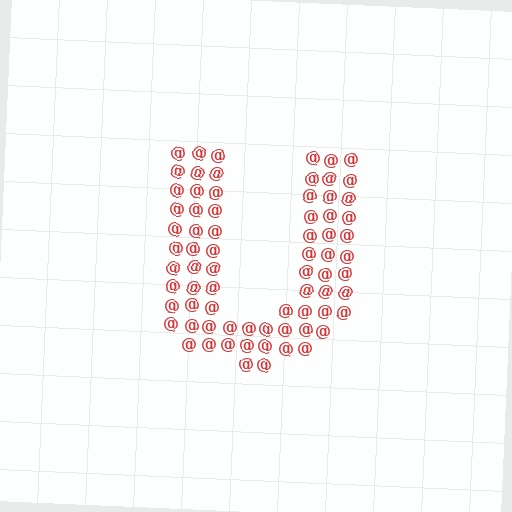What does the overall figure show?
The overall figure shows the letter U.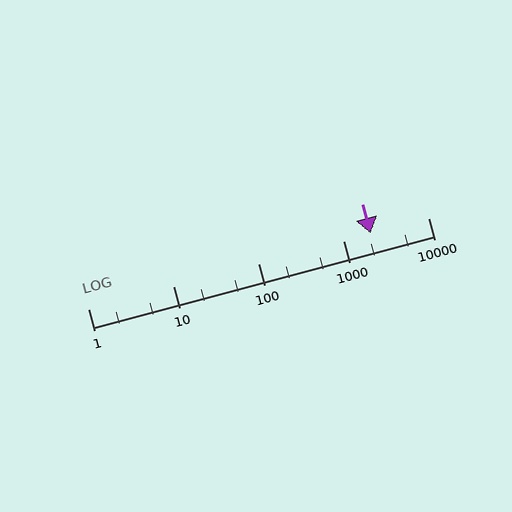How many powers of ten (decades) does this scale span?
The scale spans 4 decades, from 1 to 10000.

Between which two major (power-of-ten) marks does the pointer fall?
The pointer is between 1000 and 10000.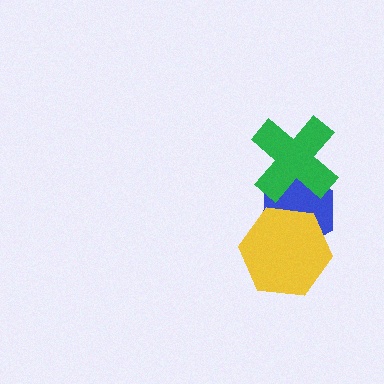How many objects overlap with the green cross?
1 object overlaps with the green cross.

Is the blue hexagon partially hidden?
Yes, it is partially covered by another shape.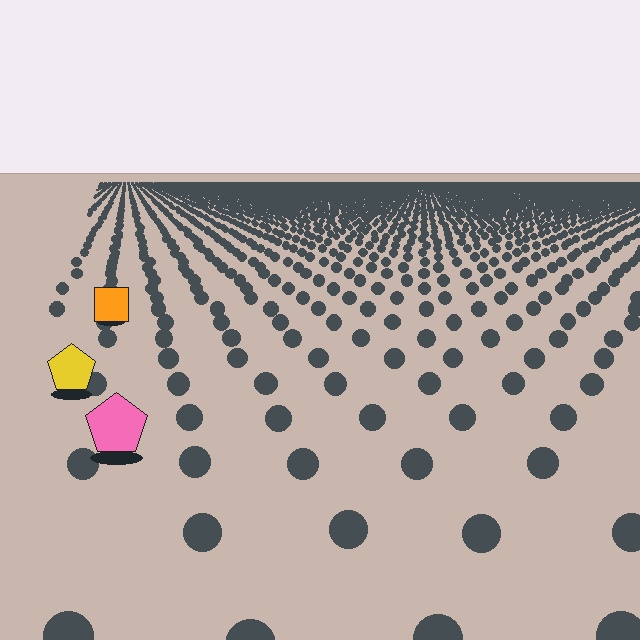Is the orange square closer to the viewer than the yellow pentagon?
No. The yellow pentagon is closer — you can tell from the texture gradient: the ground texture is coarser near it.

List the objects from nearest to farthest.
From nearest to farthest: the pink pentagon, the yellow pentagon, the orange square.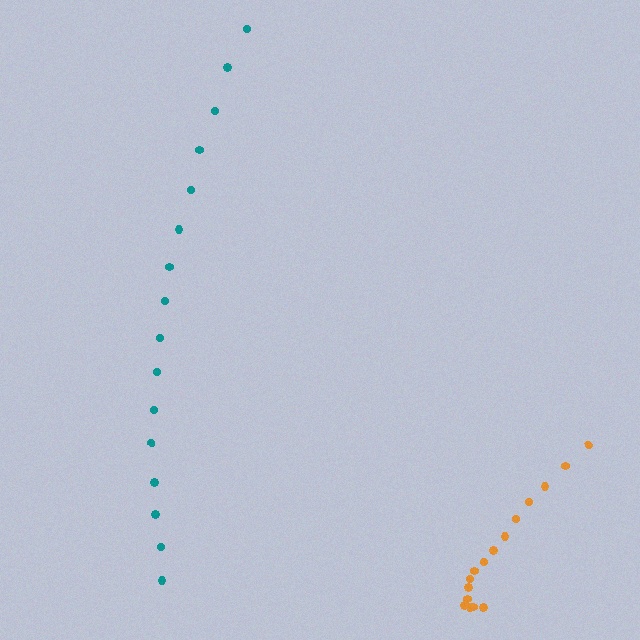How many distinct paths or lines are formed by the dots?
There are 2 distinct paths.